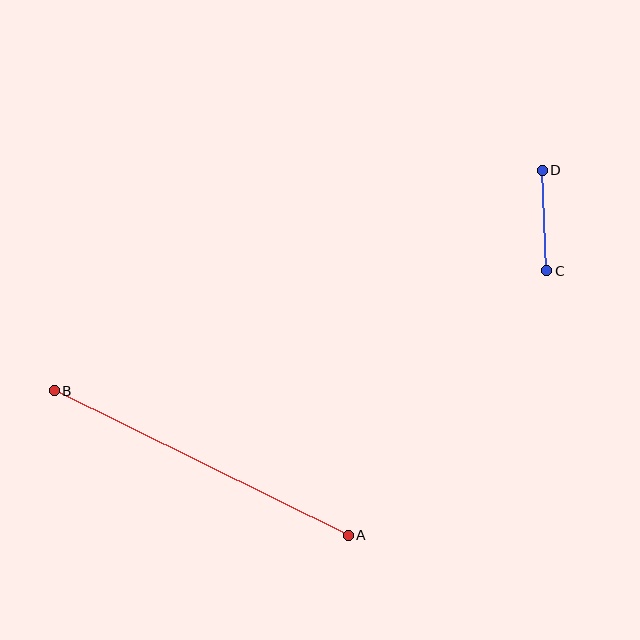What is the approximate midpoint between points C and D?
The midpoint is at approximately (544, 220) pixels.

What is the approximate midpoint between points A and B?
The midpoint is at approximately (201, 463) pixels.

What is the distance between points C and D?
The distance is approximately 100 pixels.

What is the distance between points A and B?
The distance is approximately 328 pixels.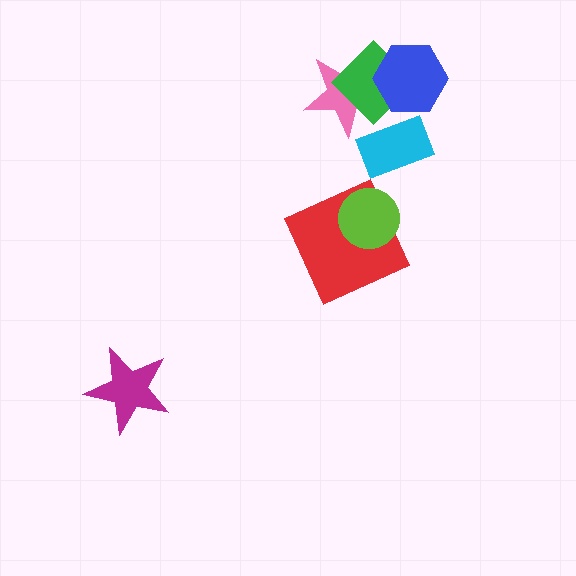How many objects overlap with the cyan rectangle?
1 object overlaps with the cyan rectangle.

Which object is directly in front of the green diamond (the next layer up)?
The cyan rectangle is directly in front of the green diamond.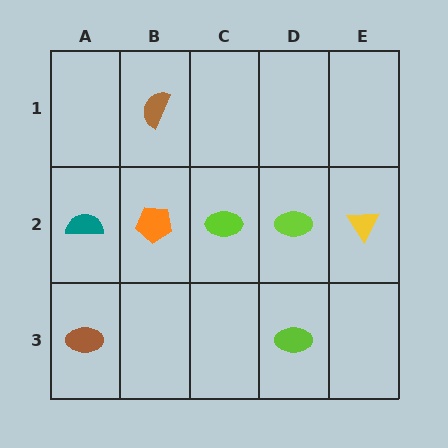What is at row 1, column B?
A brown semicircle.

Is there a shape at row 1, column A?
No, that cell is empty.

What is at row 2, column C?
A lime ellipse.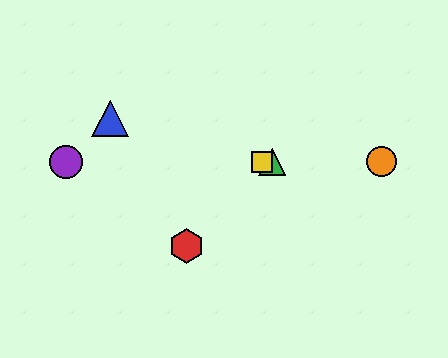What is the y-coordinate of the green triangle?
The green triangle is at y≈162.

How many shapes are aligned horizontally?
4 shapes (the green triangle, the yellow square, the purple circle, the orange circle) are aligned horizontally.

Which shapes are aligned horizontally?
The green triangle, the yellow square, the purple circle, the orange circle are aligned horizontally.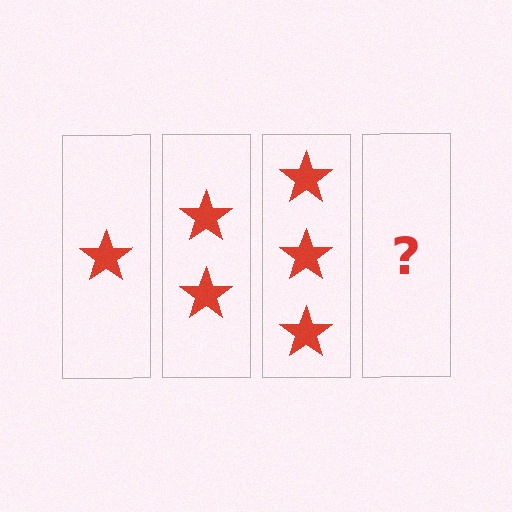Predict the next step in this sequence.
The next step is 4 stars.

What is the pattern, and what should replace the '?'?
The pattern is that each step adds one more star. The '?' should be 4 stars.